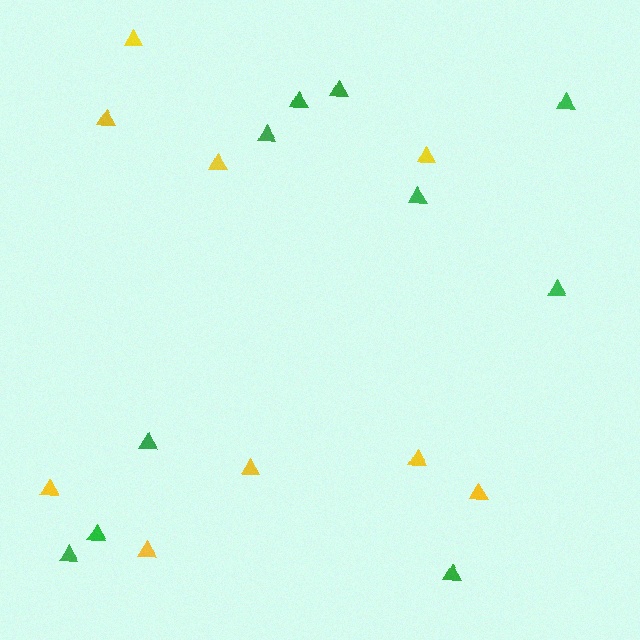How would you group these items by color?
There are 2 groups: one group of green triangles (10) and one group of yellow triangles (9).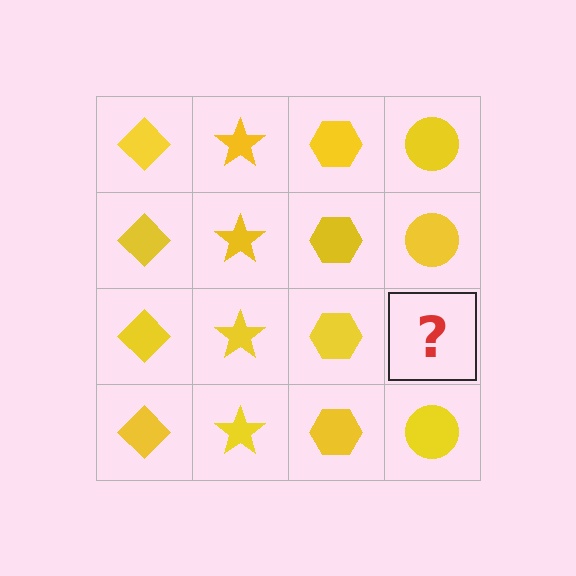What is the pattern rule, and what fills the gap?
The rule is that each column has a consistent shape. The gap should be filled with a yellow circle.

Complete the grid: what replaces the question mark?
The question mark should be replaced with a yellow circle.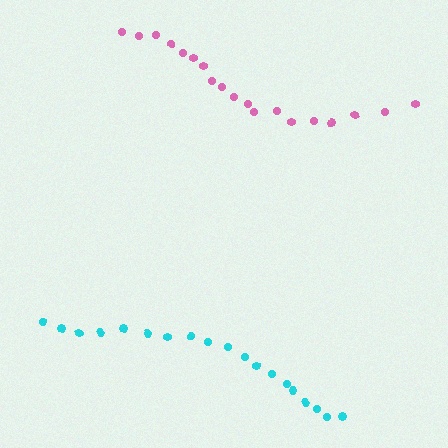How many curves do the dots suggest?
There are 2 distinct paths.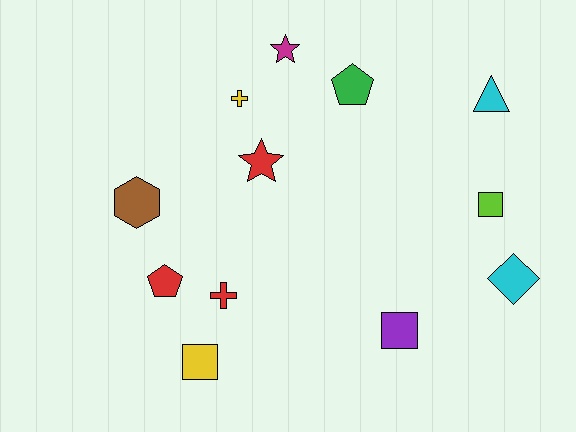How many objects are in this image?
There are 12 objects.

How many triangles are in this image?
There is 1 triangle.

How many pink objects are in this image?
There are no pink objects.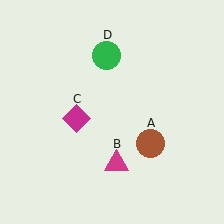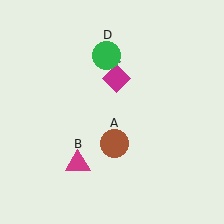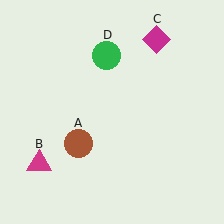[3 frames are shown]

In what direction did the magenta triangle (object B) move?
The magenta triangle (object B) moved left.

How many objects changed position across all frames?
3 objects changed position: brown circle (object A), magenta triangle (object B), magenta diamond (object C).